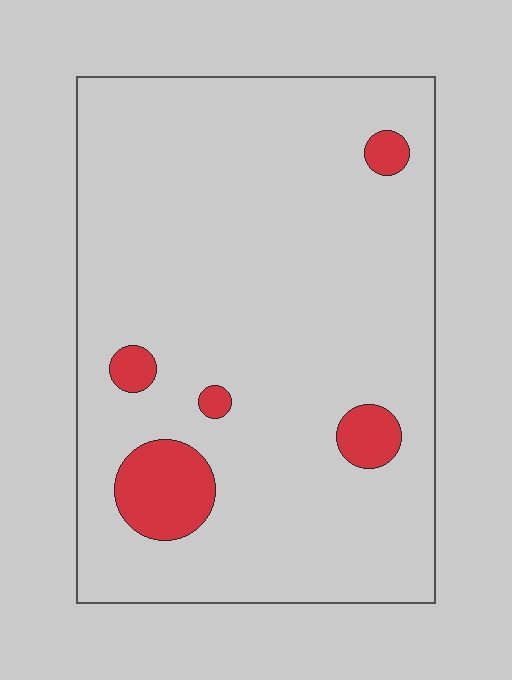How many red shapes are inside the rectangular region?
5.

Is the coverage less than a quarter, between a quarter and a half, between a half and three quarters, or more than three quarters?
Less than a quarter.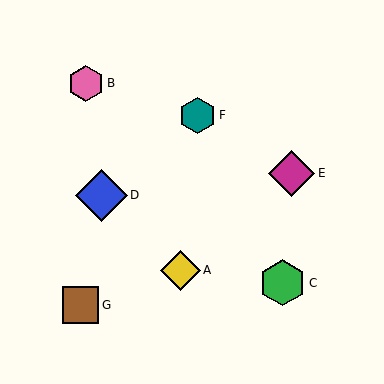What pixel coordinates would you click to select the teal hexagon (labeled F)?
Click at (198, 115) to select the teal hexagon F.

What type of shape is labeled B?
Shape B is a pink hexagon.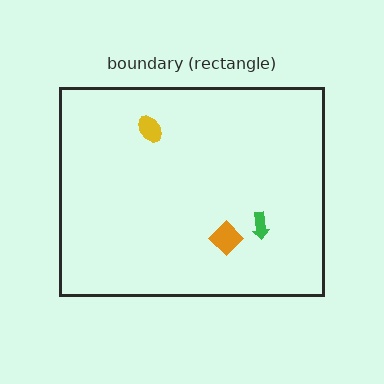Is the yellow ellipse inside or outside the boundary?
Inside.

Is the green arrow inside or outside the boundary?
Inside.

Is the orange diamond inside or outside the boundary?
Inside.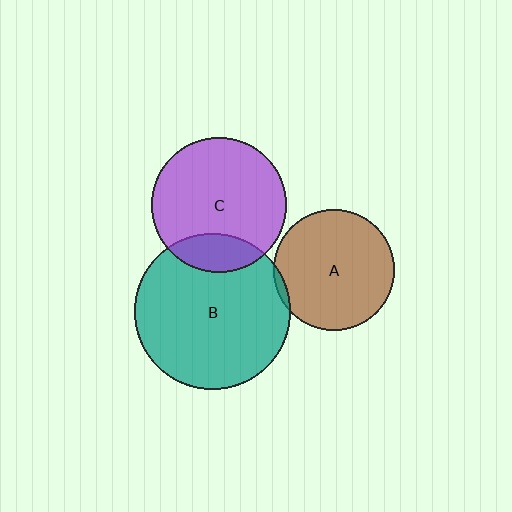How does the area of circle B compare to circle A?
Approximately 1.7 times.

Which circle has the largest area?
Circle B (teal).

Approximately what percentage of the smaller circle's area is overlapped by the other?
Approximately 20%.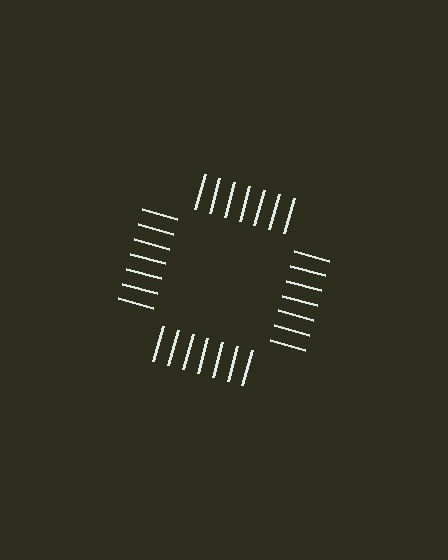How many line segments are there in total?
28 — 7 along each of the 4 edges.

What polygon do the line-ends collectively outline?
An illusory square — the line segments terminate on its edges but no continuous stroke is drawn.